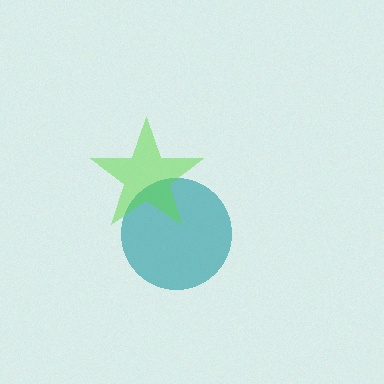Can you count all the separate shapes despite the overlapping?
Yes, there are 2 separate shapes.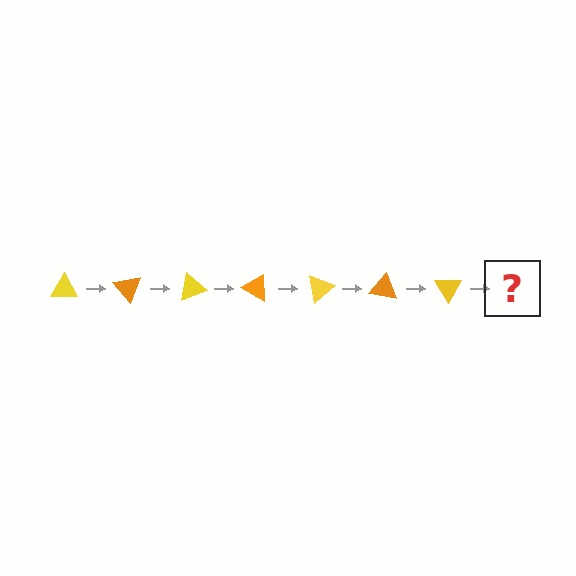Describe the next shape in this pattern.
It should be an orange triangle, rotated 350 degrees from the start.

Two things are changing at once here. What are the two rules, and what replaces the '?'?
The two rules are that it rotates 50 degrees each step and the color cycles through yellow and orange. The '?' should be an orange triangle, rotated 350 degrees from the start.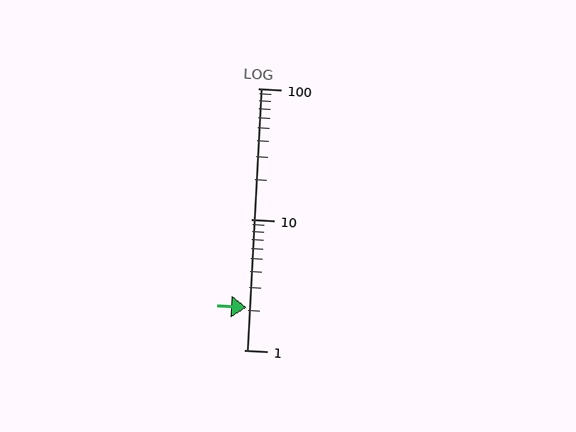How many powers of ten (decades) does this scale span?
The scale spans 2 decades, from 1 to 100.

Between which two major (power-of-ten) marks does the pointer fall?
The pointer is between 1 and 10.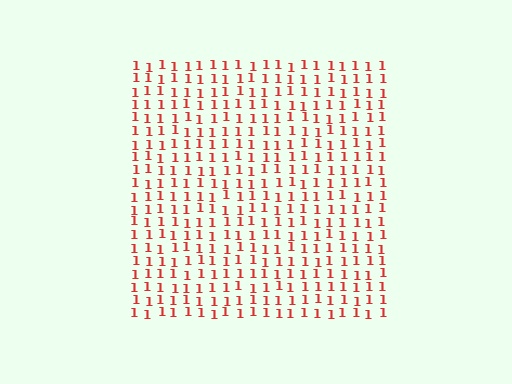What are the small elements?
The small elements are digit 1's.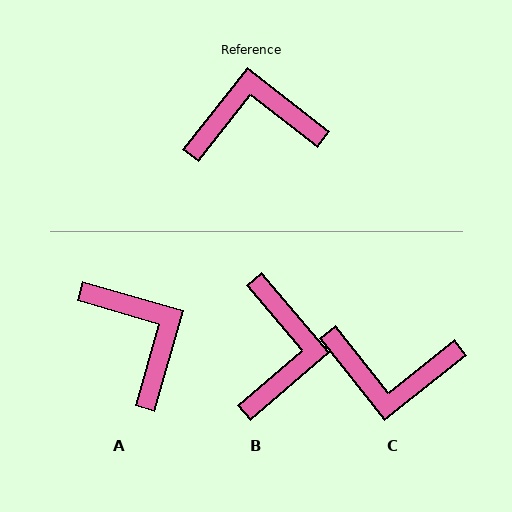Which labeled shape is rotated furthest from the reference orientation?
C, about 167 degrees away.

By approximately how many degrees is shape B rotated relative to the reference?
Approximately 101 degrees clockwise.